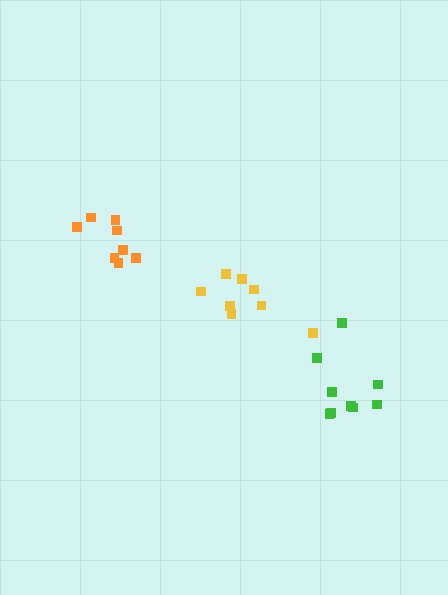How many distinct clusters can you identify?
There are 3 distinct clusters.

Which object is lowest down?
The green cluster is bottommost.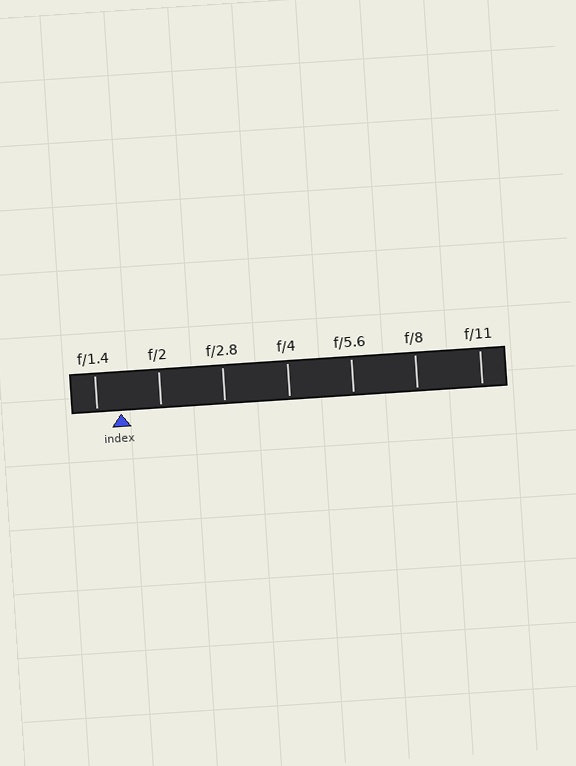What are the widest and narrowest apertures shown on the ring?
The widest aperture shown is f/1.4 and the narrowest is f/11.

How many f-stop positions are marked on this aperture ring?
There are 7 f-stop positions marked.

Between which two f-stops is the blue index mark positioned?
The index mark is between f/1.4 and f/2.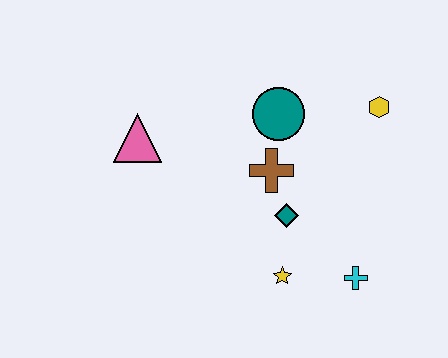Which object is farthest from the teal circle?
The cyan cross is farthest from the teal circle.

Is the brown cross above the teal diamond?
Yes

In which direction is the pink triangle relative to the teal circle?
The pink triangle is to the left of the teal circle.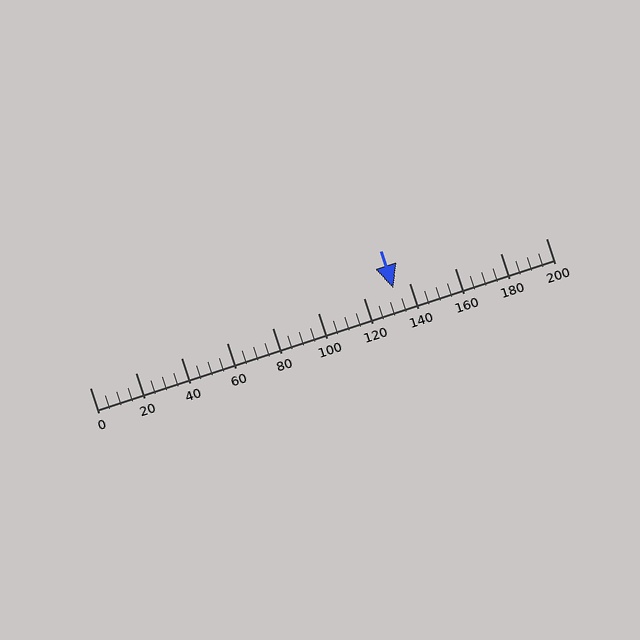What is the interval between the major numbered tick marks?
The major tick marks are spaced 20 units apart.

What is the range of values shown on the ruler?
The ruler shows values from 0 to 200.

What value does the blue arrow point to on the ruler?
The blue arrow points to approximately 133.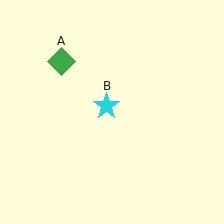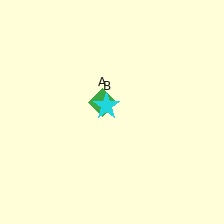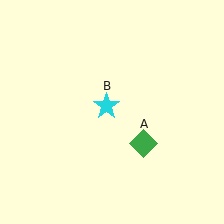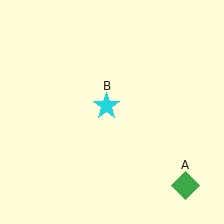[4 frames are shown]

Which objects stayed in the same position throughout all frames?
Cyan star (object B) remained stationary.